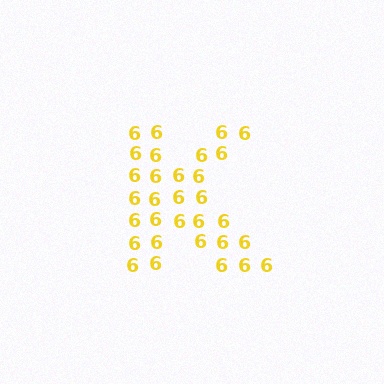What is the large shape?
The large shape is the letter K.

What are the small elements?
The small elements are digit 6's.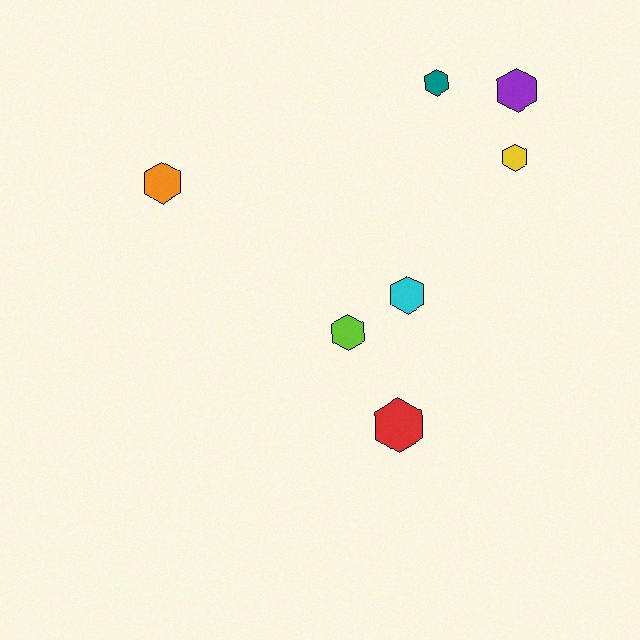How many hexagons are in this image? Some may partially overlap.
There are 7 hexagons.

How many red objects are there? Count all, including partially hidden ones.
There is 1 red object.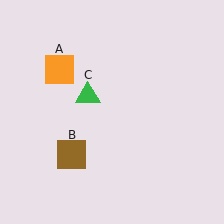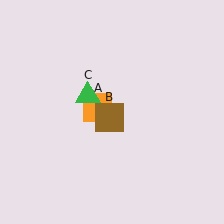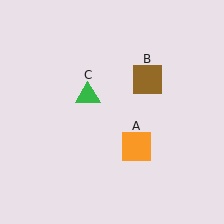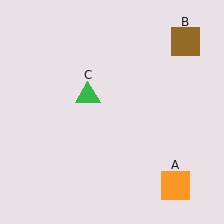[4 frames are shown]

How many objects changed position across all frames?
2 objects changed position: orange square (object A), brown square (object B).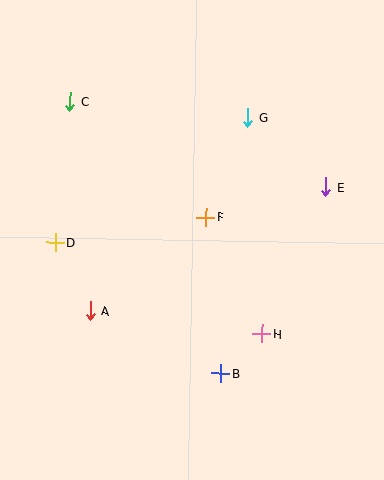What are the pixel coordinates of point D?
Point D is at (55, 242).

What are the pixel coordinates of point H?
Point H is at (262, 334).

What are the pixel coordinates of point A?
Point A is at (90, 311).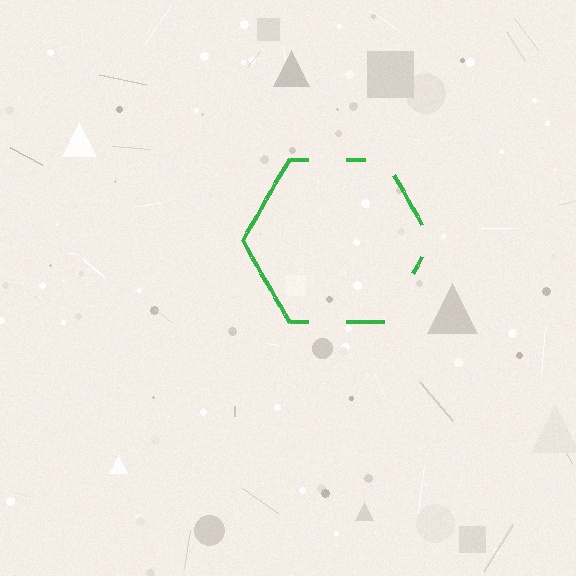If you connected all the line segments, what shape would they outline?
They would outline a hexagon.